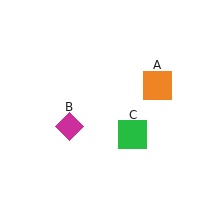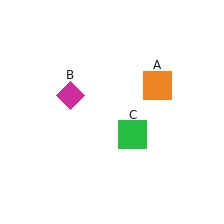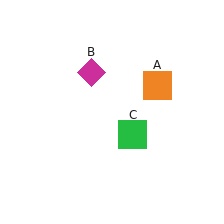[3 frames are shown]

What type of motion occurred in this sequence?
The magenta diamond (object B) rotated clockwise around the center of the scene.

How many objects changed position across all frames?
1 object changed position: magenta diamond (object B).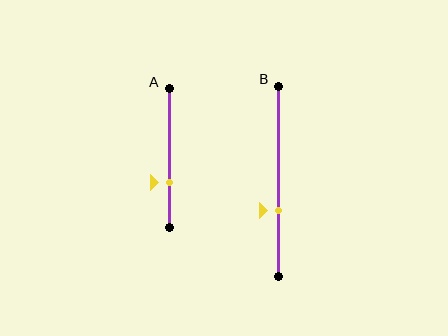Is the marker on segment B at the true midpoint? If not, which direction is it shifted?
No, the marker on segment B is shifted downward by about 16% of the segment length.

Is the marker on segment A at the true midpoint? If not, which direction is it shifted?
No, the marker on segment A is shifted downward by about 18% of the segment length.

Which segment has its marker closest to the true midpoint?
Segment B has its marker closest to the true midpoint.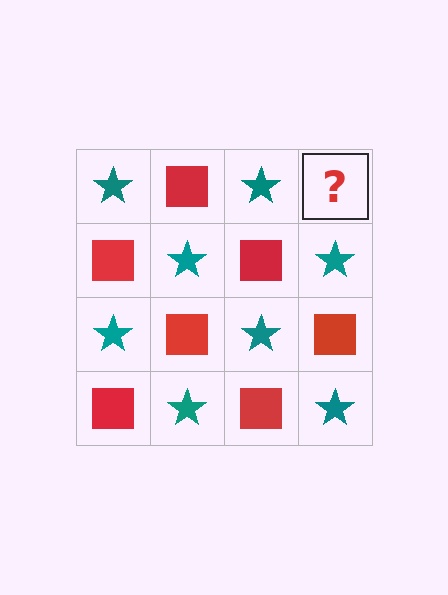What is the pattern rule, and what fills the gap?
The rule is that it alternates teal star and red square in a checkerboard pattern. The gap should be filled with a red square.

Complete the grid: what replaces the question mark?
The question mark should be replaced with a red square.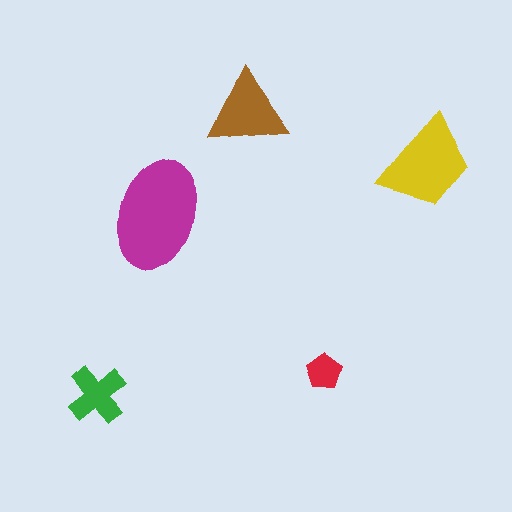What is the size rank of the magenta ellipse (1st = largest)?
1st.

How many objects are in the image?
There are 5 objects in the image.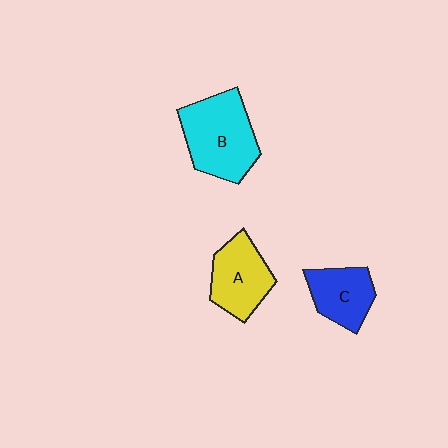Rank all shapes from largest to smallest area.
From largest to smallest: B (cyan), A (yellow), C (blue).